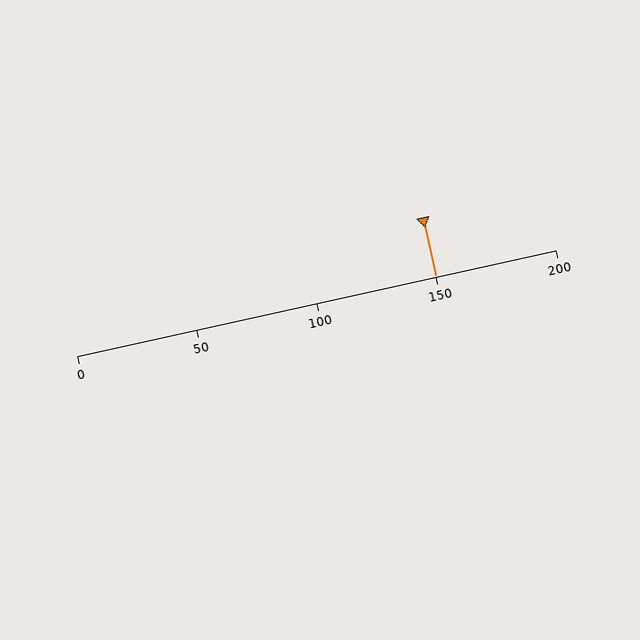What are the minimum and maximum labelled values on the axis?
The axis runs from 0 to 200.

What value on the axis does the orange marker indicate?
The marker indicates approximately 150.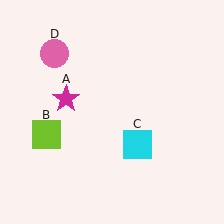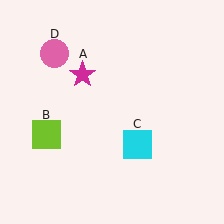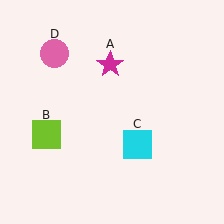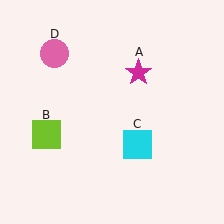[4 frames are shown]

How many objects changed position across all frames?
1 object changed position: magenta star (object A).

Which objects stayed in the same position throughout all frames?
Lime square (object B) and cyan square (object C) and pink circle (object D) remained stationary.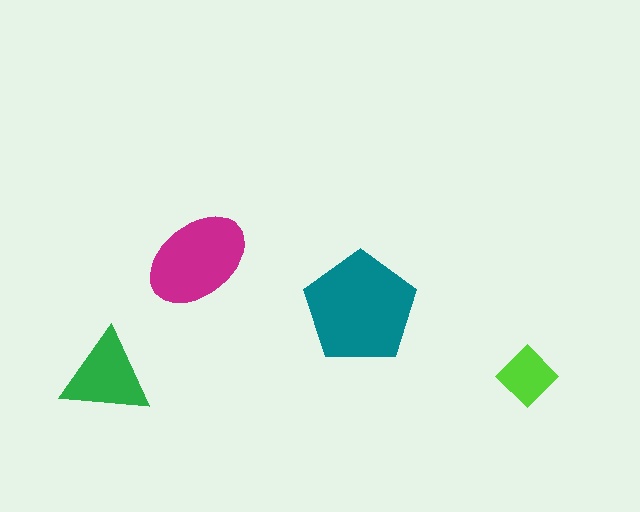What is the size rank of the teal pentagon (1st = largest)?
1st.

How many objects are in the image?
There are 4 objects in the image.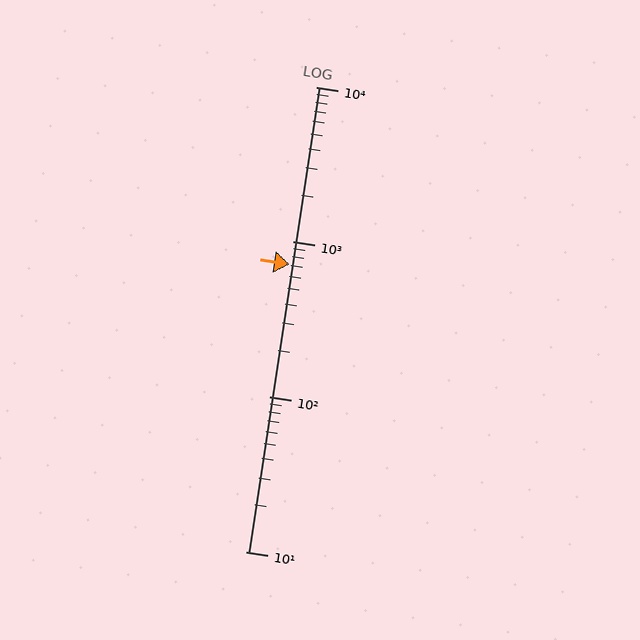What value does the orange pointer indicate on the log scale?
The pointer indicates approximately 720.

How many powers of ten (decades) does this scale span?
The scale spans 3 decades, from 10 to 10000.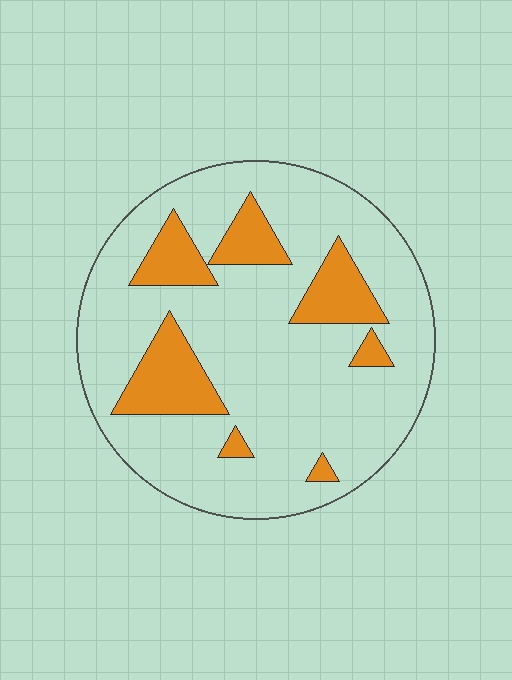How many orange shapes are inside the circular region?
7.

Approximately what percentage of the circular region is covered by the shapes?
Approximately 20%.